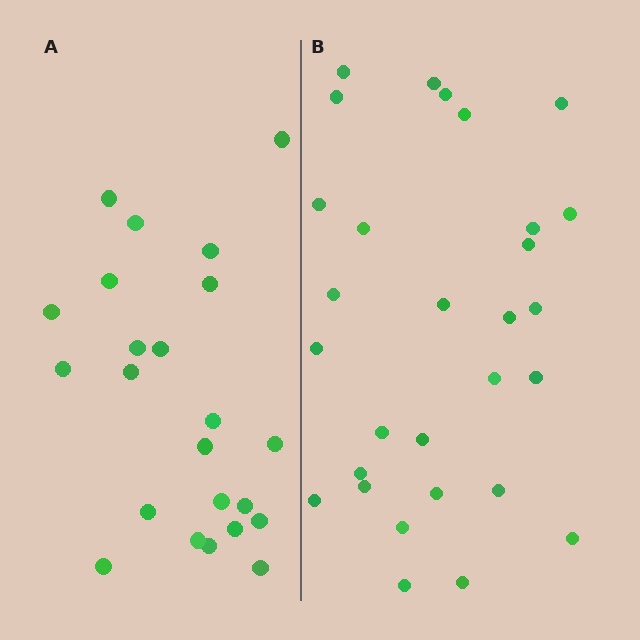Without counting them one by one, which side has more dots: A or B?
Region B (the right region) has more dots.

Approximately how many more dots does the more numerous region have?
Region B has about 6 more dots than region A.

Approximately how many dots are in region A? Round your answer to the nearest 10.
About 20 dots. (The exact count is 23, which rounds to 20.)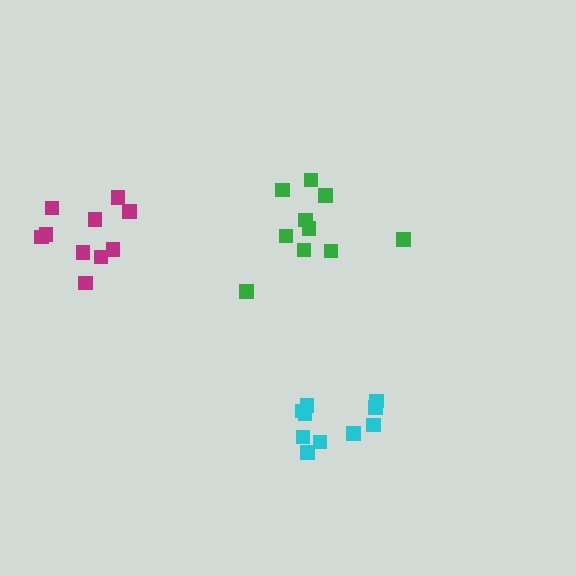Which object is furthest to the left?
The magenta cluster is leftmost.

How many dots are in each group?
Group 1: 10 dots, Group 2: 10 dots, Group 3: 10 dots (30 total).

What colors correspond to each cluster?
The clusters are colored: cyan, green, magenta.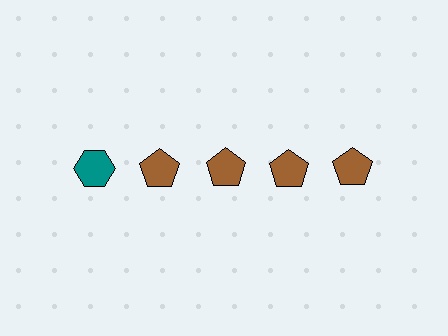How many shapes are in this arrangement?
There are 5 shapes arranged in a grid pattern.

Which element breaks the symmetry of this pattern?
The teal hexagon in the top row, leftmost column breaks the symmetry. All other shapes are brown pentagons.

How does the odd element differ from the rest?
It differs in both color (teal instead of brown) and shape (hexagon instead of pentagon).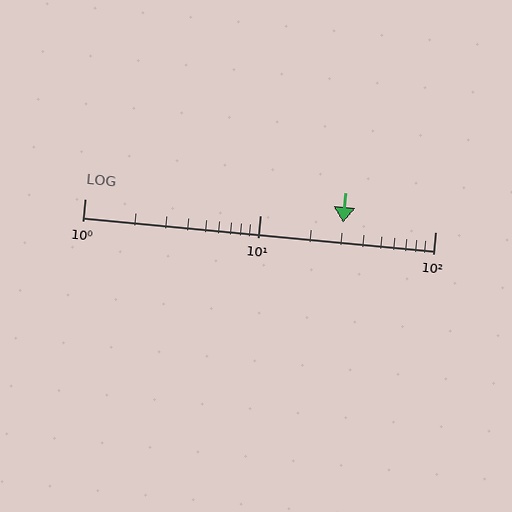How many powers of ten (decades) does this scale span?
The scale spans 2 decades, from 1 to 100.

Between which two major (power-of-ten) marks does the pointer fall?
The pointer is between 10 and 100.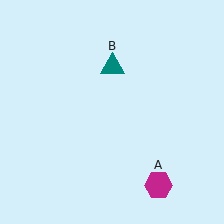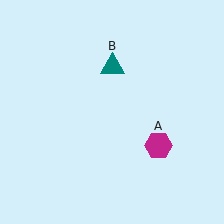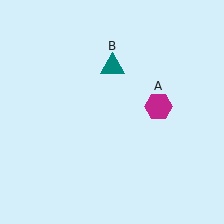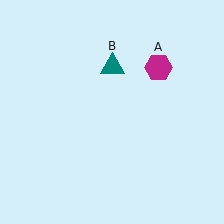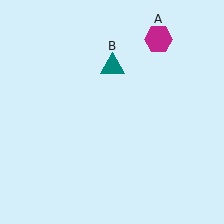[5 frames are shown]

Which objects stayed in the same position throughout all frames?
Teal triangle (object B) remained stationary.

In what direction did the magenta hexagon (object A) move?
The magenta hexagon (object A) moved up.